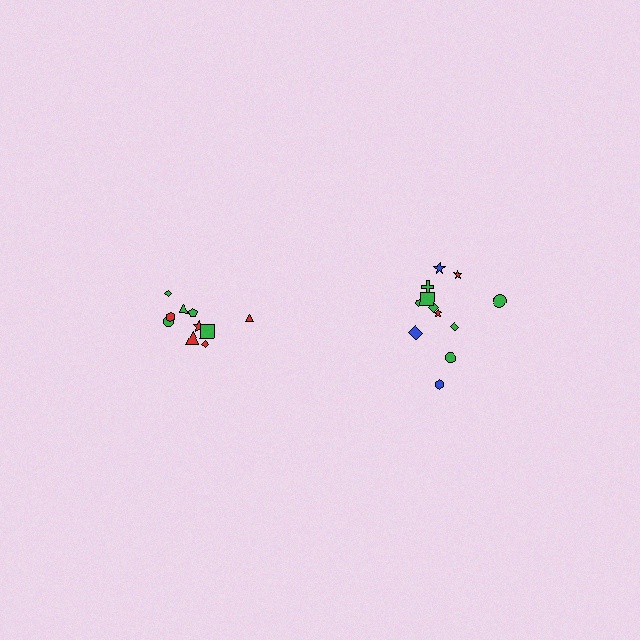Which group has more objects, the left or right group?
The right group.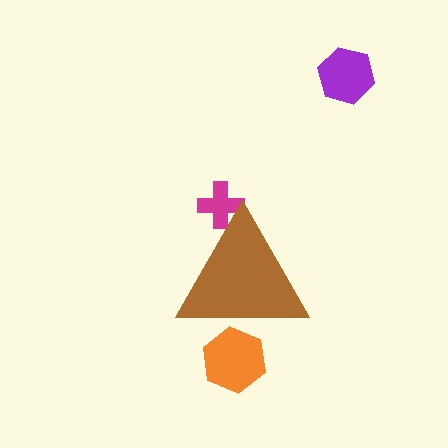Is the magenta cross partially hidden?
Yes, the magenta cross is partially hidden behind the brown triangle.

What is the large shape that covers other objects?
A brown triangle.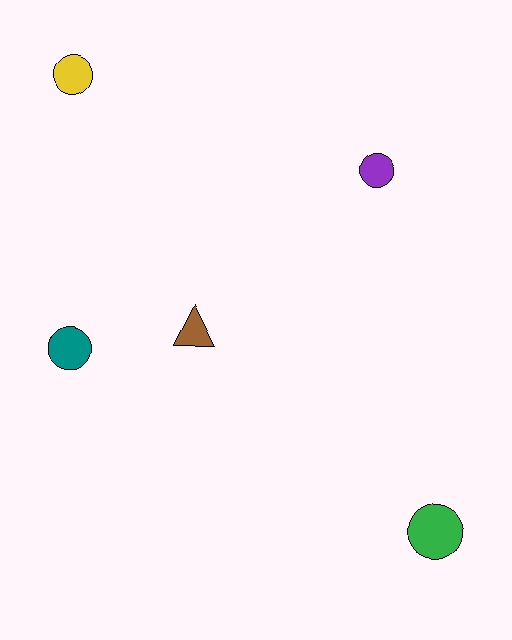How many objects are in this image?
There are 5 objects.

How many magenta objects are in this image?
There are no magenta objects.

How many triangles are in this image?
There is 1 triangle.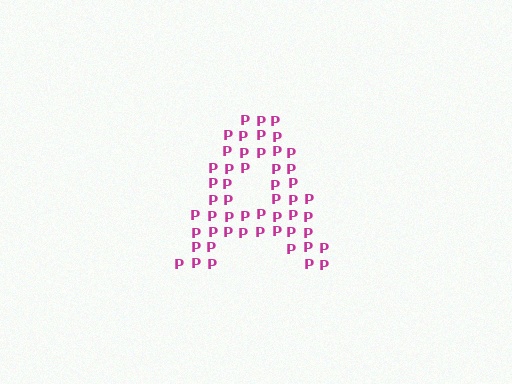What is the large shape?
The large shape is the letter A.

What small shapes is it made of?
It is made of small letter P's.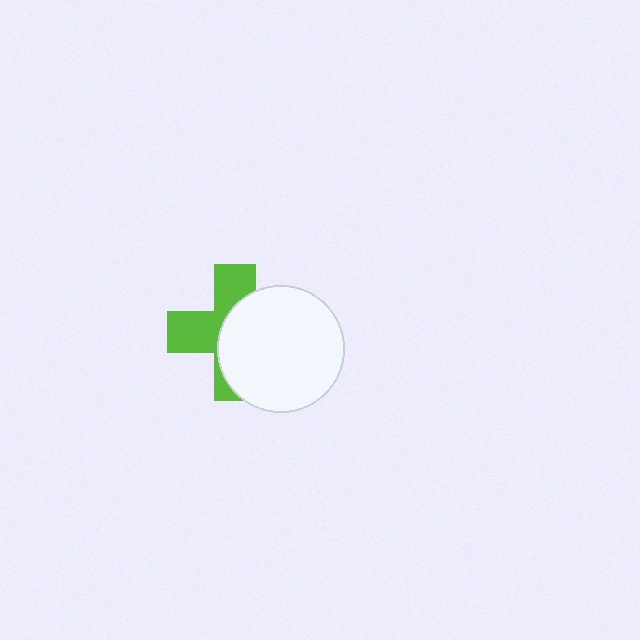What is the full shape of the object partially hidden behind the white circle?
The partially hidden object is a lime cross.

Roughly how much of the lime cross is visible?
About half of it is visible (roughly 46%).